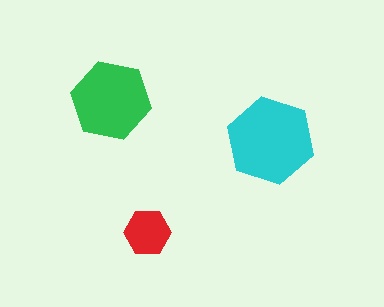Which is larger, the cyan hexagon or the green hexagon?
The cyan one.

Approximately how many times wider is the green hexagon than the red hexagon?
About 1.5 times wider.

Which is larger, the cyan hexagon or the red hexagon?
The cyan one.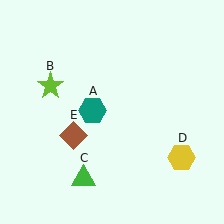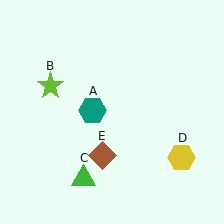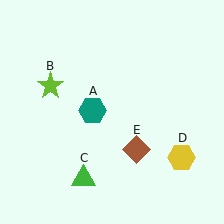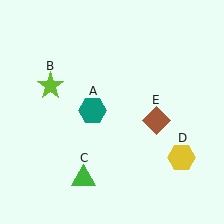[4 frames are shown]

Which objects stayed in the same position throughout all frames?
Teal hexagon (object A) and lime star (object B) and green triangle (object C) and yellow hexagon (object D) remained stationary.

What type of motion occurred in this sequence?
The brown diamond (object E) rotated counterclockwise around the center of the scene.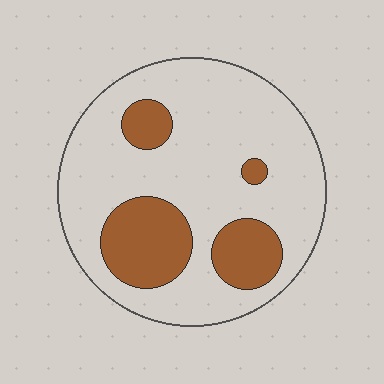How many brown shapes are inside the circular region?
4.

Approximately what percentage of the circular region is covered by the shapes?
Approximately 25%.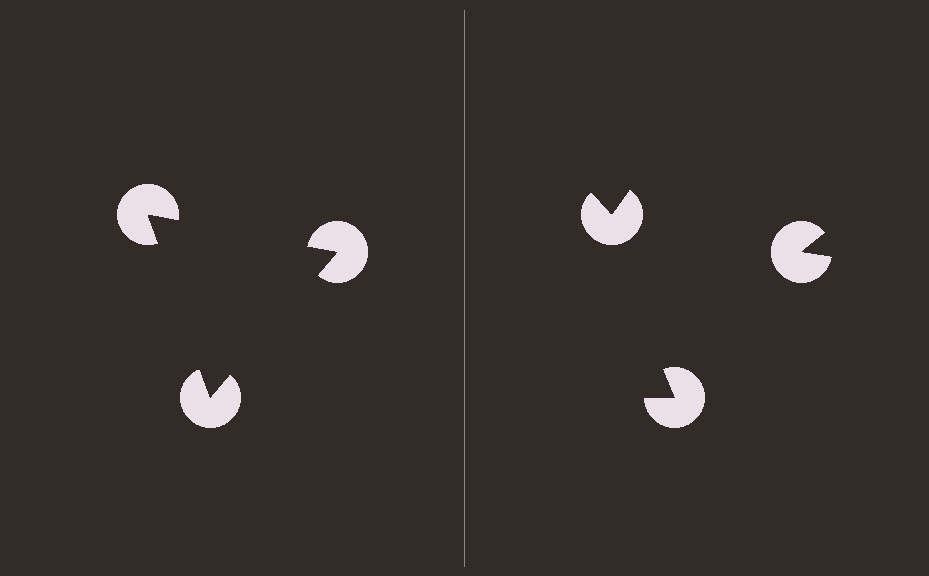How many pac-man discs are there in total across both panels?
6 — 3 on each side.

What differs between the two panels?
The pac-man discs are positioned identically on both sides; only the wedge orientations differ. On the left they align to a triangle; on the right they are misaligned.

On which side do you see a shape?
An illusory triangle appears on the left side. On the right side the wedge cuts are rotated, so no coherent shape forms.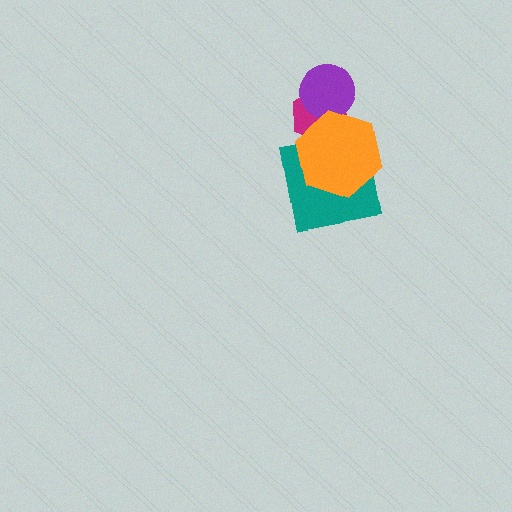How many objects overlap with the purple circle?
2 objects overlap with the purple circle.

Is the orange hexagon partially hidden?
No, no other shape covers it.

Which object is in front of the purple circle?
The orange hexagon is in front of the purple circle.